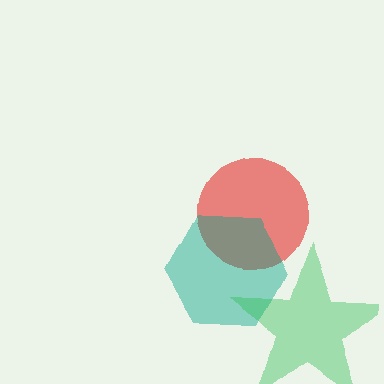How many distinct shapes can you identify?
There are 3 distinct shapes: a red circle, a teal hexagon, a green star.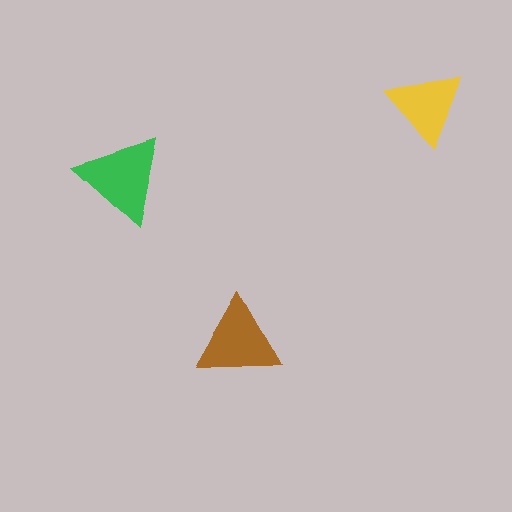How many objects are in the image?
There are 3 objects in the image.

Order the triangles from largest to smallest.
the green one, the brown one, the yellow one.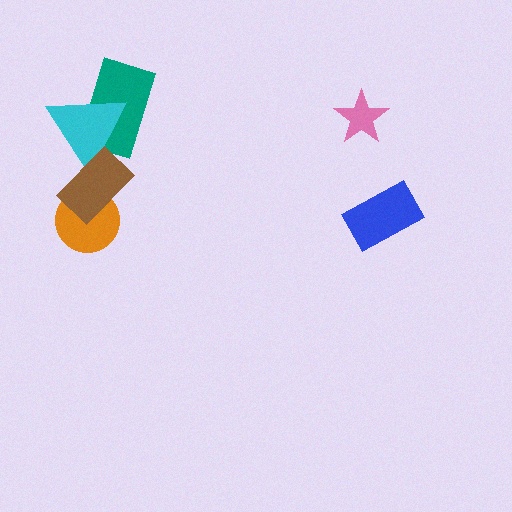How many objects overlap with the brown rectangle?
2 objects overlap with the brown rectangle.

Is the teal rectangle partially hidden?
Yes, it is partially covered by another shape.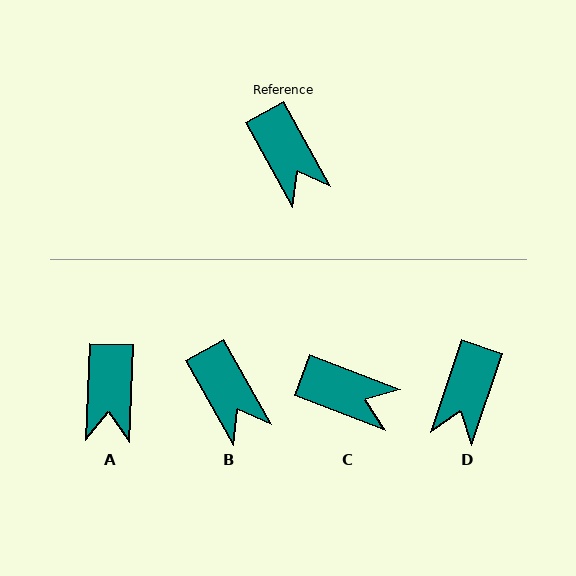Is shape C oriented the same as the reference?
No, it is off by about 40 degrees.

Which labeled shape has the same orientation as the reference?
B.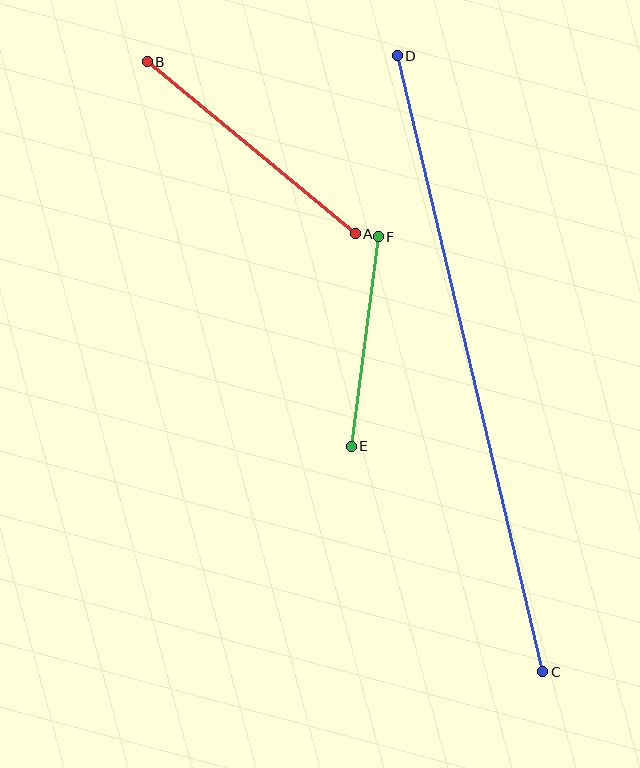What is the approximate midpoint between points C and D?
The midpoint is at approximately (470, 364) pixels.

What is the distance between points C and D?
The distance is approximately 633 pixels.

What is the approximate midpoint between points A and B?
The midpoint is at approximately (251, 148) pixels.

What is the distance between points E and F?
The distance is approximately 211 pixels.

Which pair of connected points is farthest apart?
Points C and D are farthest apart.